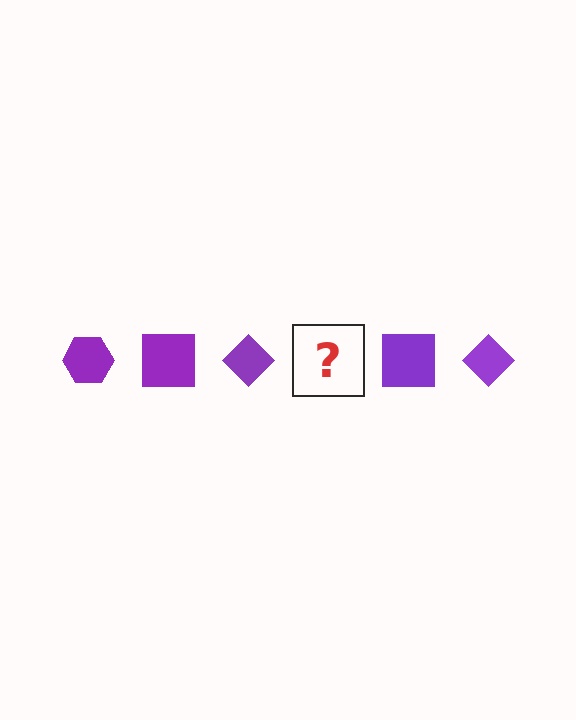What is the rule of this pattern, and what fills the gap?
The rule is that the pattern cycles through hexagon, square, diamond shapes in purple. The gap should be filled with a purple hexagon.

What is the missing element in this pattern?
The missing element is a purple hexagon.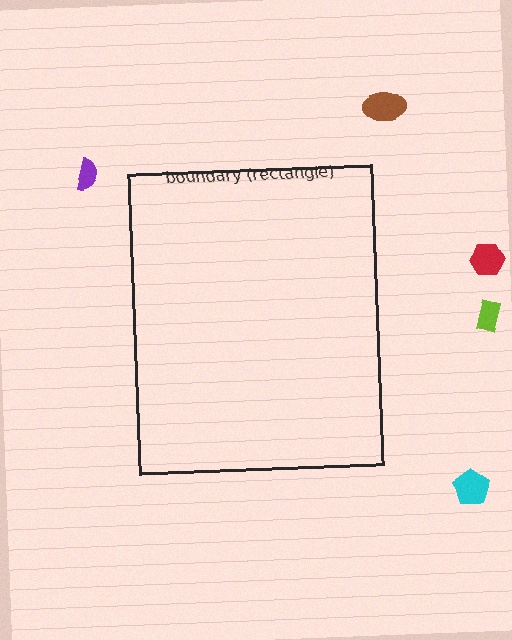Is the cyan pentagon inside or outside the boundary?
Outside.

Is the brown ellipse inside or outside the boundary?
Outside.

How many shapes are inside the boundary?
0 inside, 5 outside.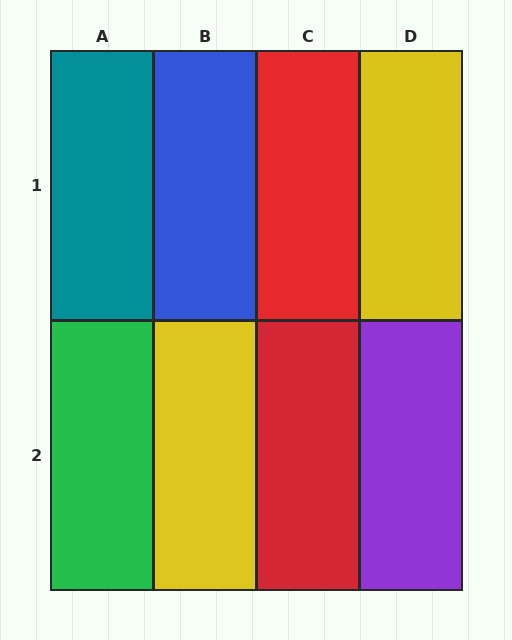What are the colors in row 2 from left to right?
Green, yellow, red, purple.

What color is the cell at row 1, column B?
Blue.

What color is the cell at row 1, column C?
Red.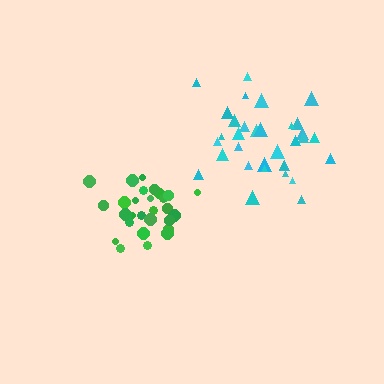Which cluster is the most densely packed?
Green.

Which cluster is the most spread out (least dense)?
Cyan.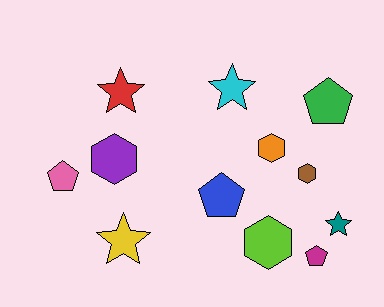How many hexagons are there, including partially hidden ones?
There are 4 hexagons.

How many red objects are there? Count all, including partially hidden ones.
There is 1 red object.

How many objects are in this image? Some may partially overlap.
There are 12 objects.